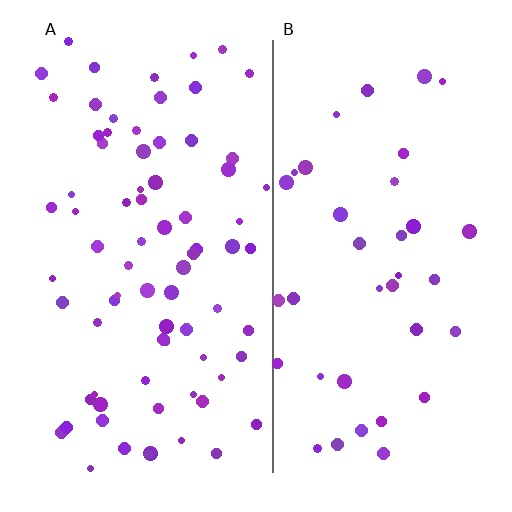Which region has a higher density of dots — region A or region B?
A (the left).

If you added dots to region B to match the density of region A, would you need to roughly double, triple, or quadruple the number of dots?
Approximately double.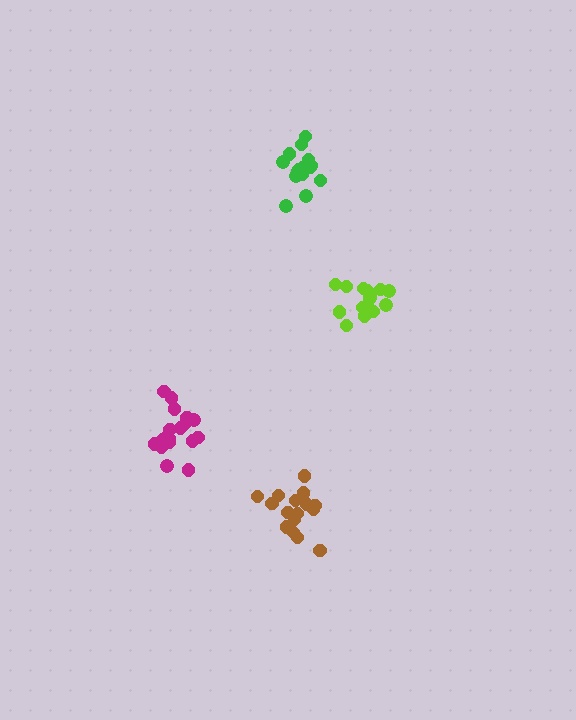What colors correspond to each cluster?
The clusters are colored: magenta, green, lime, brown.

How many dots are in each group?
Group 1: 18 dots, Group 2: 16 dots, Group 3: 16 dots, Group 4: 17 dots (67 total).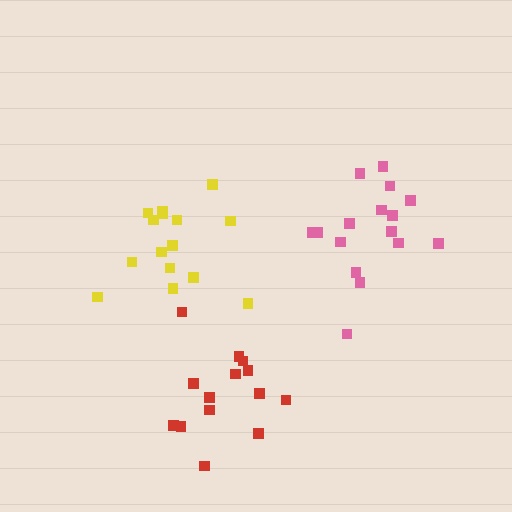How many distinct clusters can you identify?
There are 3 distinct clusters.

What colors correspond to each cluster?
The clusters are colored: pink, red, yellow.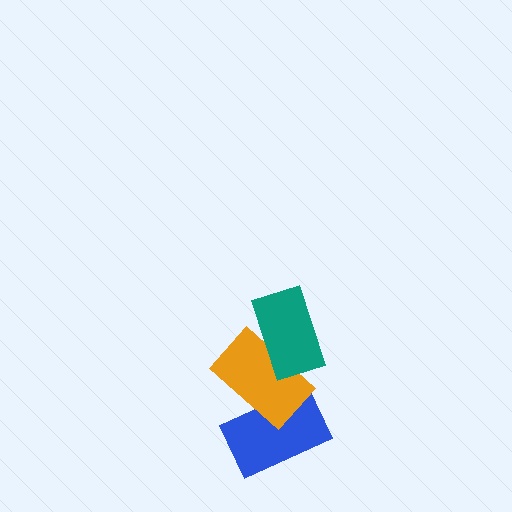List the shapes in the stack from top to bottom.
From top to bottom: the teal rectangle, the orange rectangle, the blue rectangle.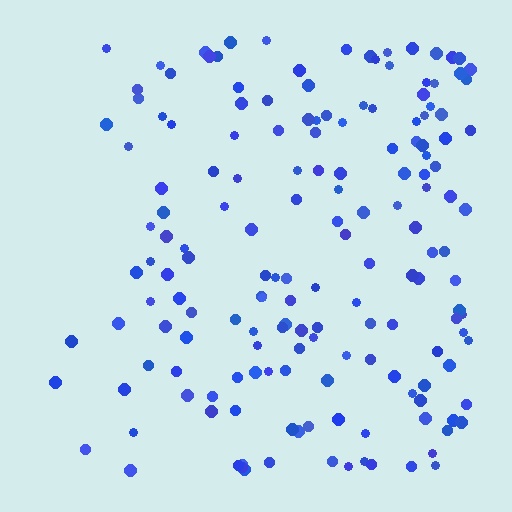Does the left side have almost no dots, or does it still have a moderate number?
Still a moderate number, just noticeably fewer than the right.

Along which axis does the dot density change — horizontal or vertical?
Horizontal.